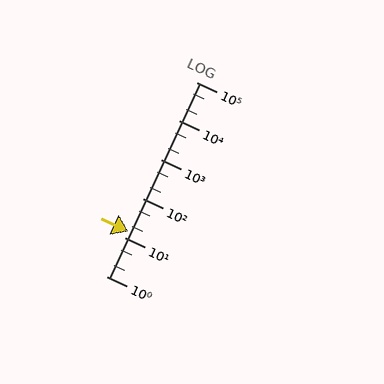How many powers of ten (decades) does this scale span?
The scale spans 5 decades, from 1 to 100000.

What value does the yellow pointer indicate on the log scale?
The pointer indicates approximately 14.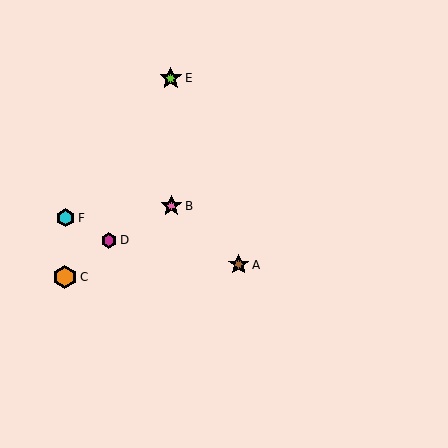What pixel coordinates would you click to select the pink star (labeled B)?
Click at (171, 206) to select the pink star B.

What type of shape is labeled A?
Shape A is a brown star.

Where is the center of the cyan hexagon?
The center of the cyan hexagon is at (66, 218).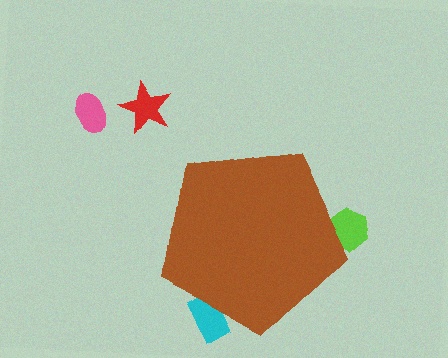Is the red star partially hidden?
No, the red star is fully visible.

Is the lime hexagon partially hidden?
Yes, the lime hexagon is partially hidden behind the brown pentagon.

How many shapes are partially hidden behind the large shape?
2 shapes are partially hidden.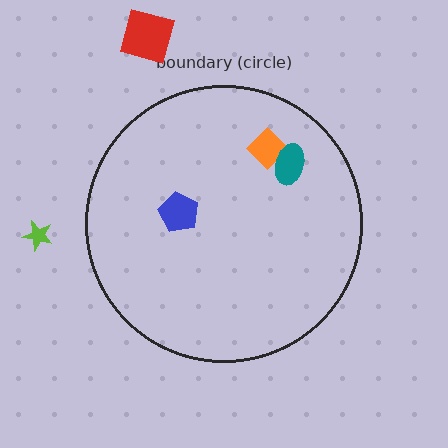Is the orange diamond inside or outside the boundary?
Inside.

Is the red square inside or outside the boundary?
Outside.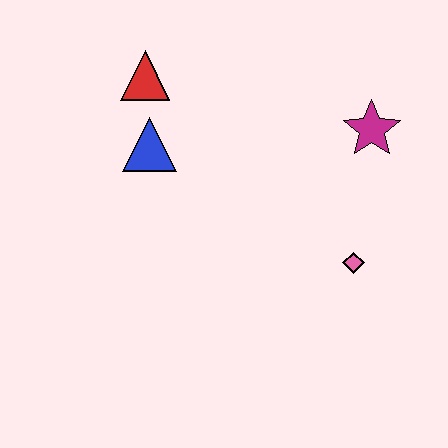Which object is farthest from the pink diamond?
The red triangle is farthest from the pink diamond.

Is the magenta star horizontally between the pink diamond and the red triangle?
No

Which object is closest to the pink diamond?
The magenta star is closest to the pink diamond.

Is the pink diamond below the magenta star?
Yes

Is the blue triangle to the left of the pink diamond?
Yes